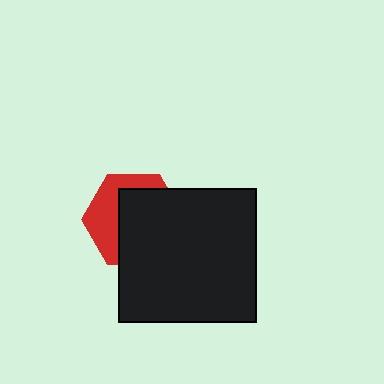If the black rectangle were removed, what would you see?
You would see the complete red hexagon.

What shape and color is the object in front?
The object in front is a black rectangle.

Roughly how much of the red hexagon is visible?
A small part of it is visible (roughly 38%).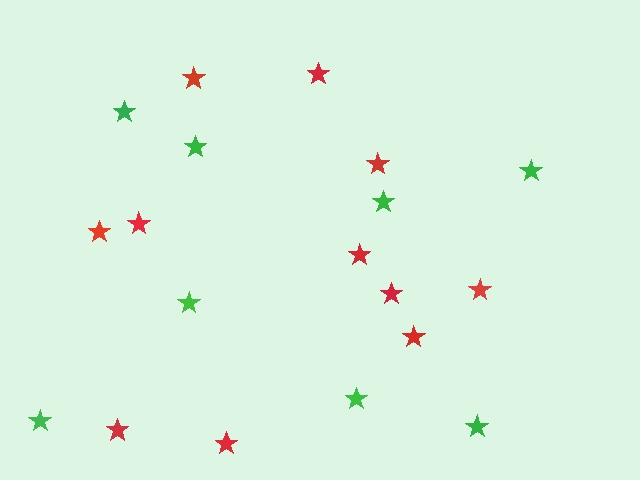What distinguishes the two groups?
There are 2 groups: one group of green stars (8) and one group of red stars (11).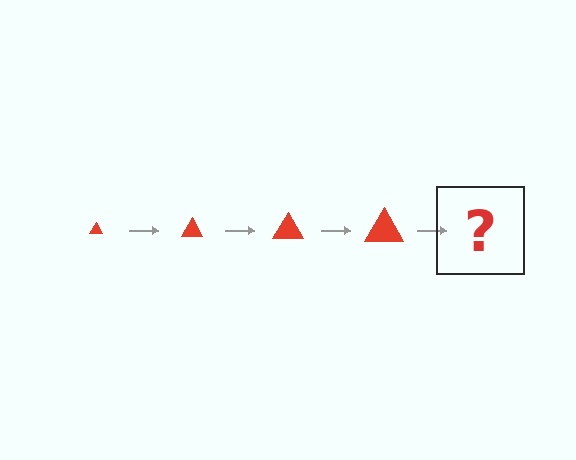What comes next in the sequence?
The next element should be a red triangle, larger than the previous one.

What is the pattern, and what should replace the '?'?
The pattern is that the triangle gets progressively larger each step. The '?' should be a red triangle, larger than the previous one.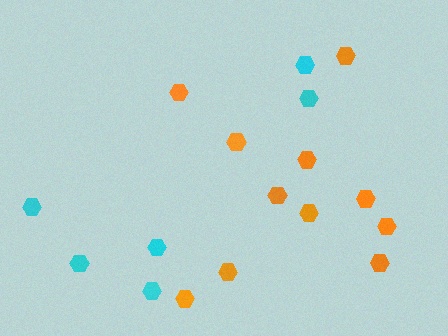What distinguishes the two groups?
There are 2 groups: one group of orange hexagons (11) and one group of cyan hexagons (6).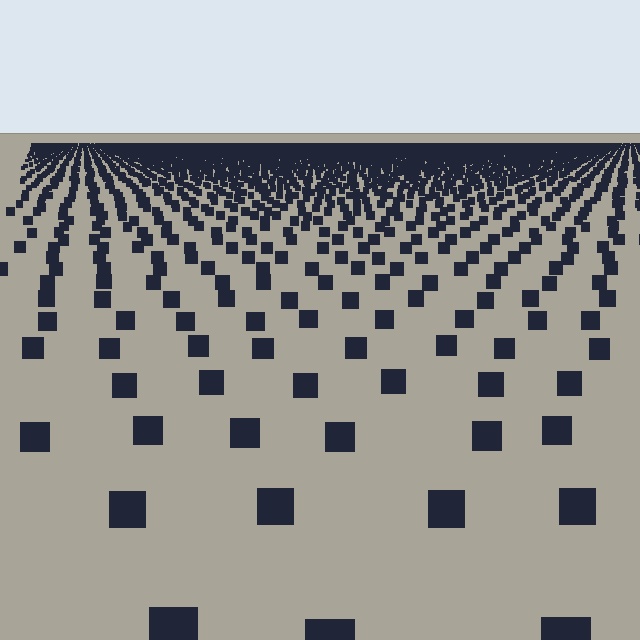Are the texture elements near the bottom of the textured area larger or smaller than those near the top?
Larger. Near the bottom, elements are closer to the viewer and appear at a bigger on-screen size.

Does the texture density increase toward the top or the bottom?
Density increases toward the top.